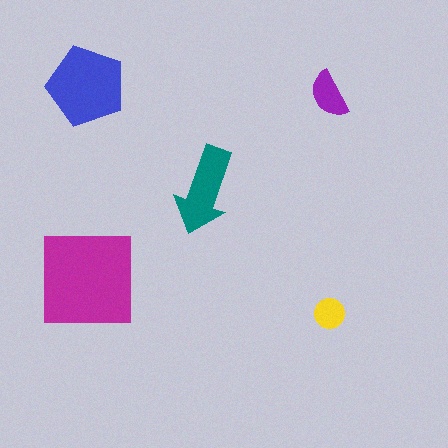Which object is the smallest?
The yellow circle.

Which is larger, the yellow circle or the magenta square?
The magenta square.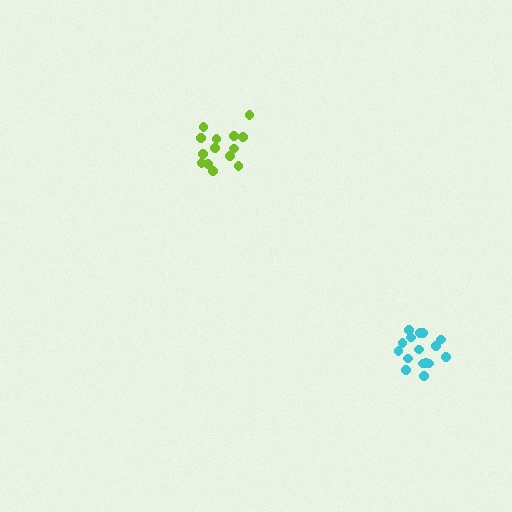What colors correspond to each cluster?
The clusters are colored: lime, cyan.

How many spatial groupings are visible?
There are 2 spatial groupings.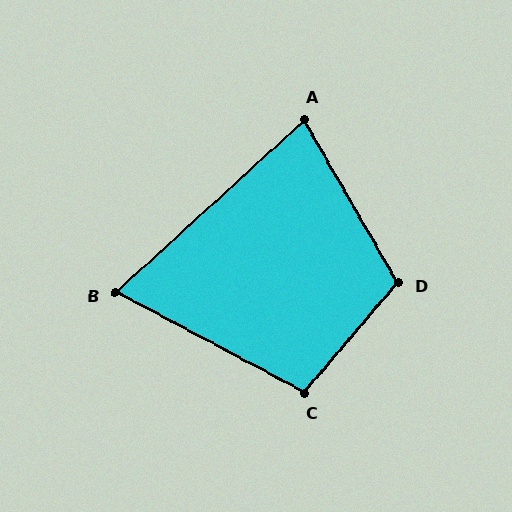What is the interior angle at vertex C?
Approximately 102 degrees (obtuse).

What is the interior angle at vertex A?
Approximately 78 degrees (acute).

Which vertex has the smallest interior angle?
B, at approximately 70 degrees.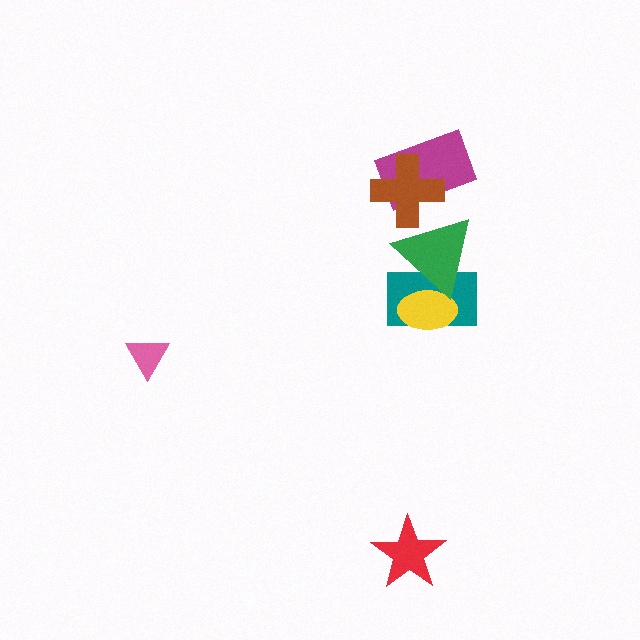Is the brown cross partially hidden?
No, no other shape covers it.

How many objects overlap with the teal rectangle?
2 objects overlap with the teal rectangle.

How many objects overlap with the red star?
0 objects overlap with the red star.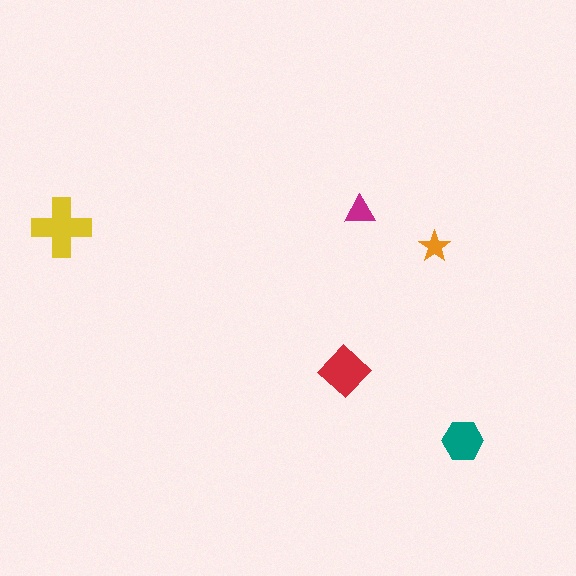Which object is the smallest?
The orange star.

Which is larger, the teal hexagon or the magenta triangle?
The teal hexagon.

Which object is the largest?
The yellow cross.